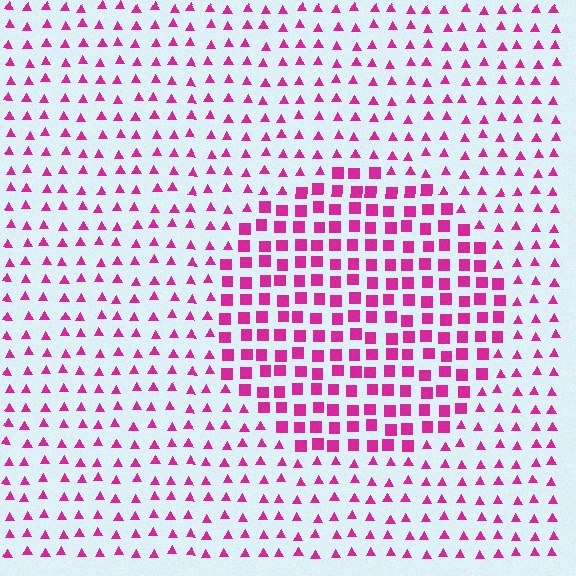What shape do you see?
I see a circle.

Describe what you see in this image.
The image is filled with small magenta elements arranged in a uniform grid. A circle-shaped region contains squares, while the surrounding area contains triangles. The boundary is defined purely by the change in element shape.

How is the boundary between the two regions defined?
The boundary is defined by a change in element shape: squares inside vs. triangles outside. All elements share the same color and spacing.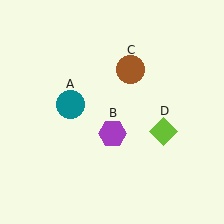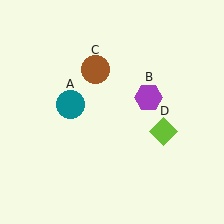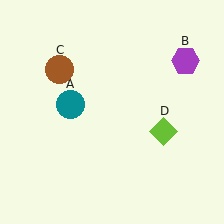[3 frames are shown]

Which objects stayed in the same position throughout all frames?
Teal circle (object A) and lime diamond (object D) remained stationary.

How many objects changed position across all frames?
2 objects changed position: purple hexagon (object B), brown circle (object C).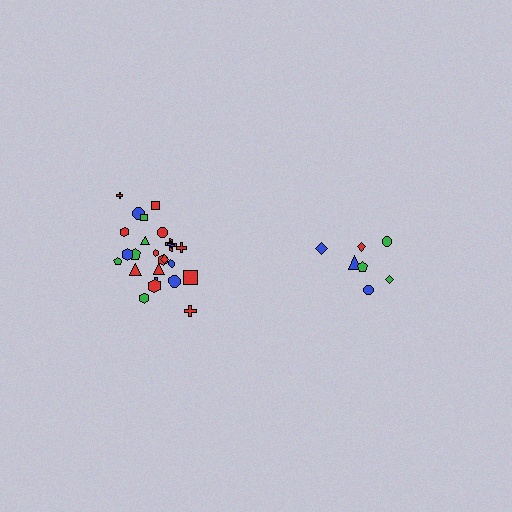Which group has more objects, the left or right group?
The left group.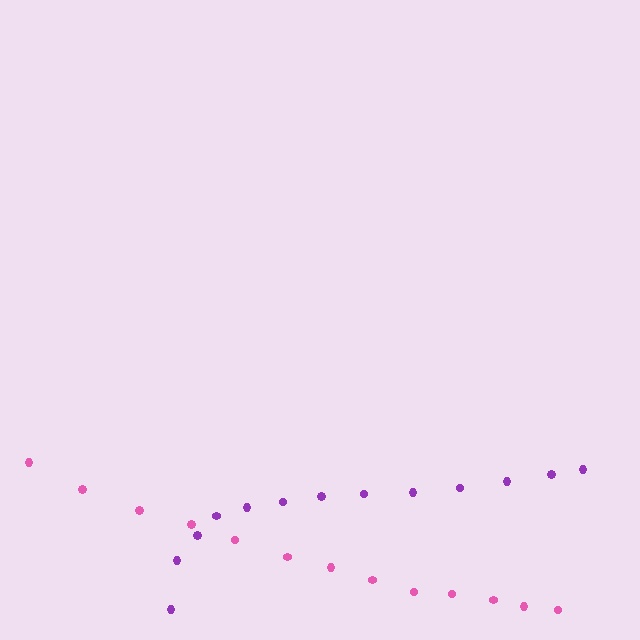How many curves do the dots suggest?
There are 2 distinct paths.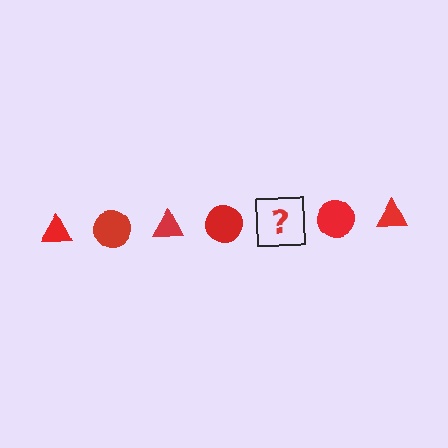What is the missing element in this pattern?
The missing element is a red triangle.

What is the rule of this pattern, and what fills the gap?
The rule is that the pattern cycles through triangle, circle shapes in red. The gap should be filled with a red triangle.